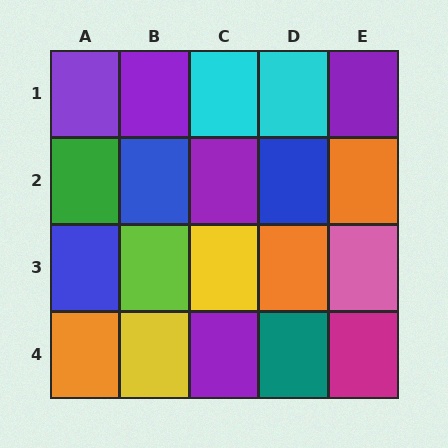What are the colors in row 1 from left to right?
Purple, purple, cyan, cyan, purple.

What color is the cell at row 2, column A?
Green.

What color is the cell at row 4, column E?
Magenta.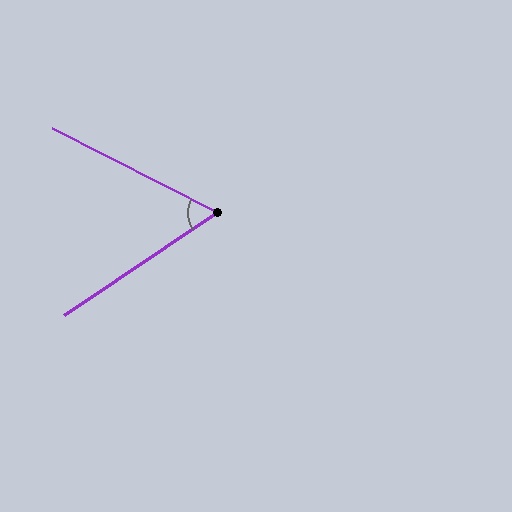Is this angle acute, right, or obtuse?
It is acute.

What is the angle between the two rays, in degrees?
Approximately 61 degrees.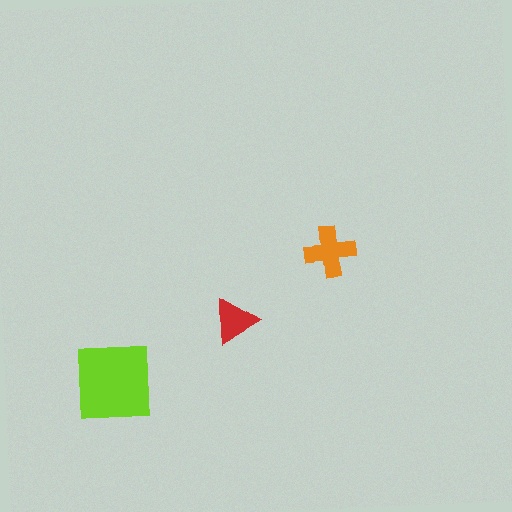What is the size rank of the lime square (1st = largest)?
1st.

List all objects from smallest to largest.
The red triangle, the orange cross, the lime square.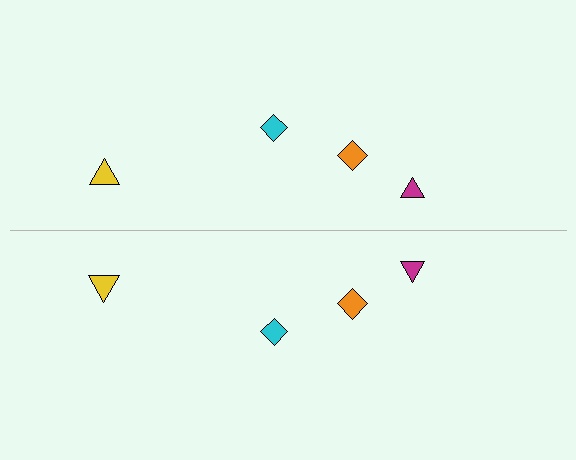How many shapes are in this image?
There are 8 shapes in this image.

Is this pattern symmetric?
Yes, this pattern has bilateral (reflection) symmetry.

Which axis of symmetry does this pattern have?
The pattern has a horizontal axis of symmetry running through the center of the image.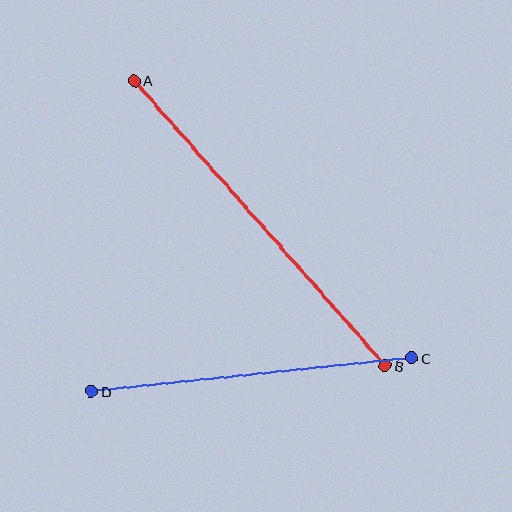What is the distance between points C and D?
The distance is approximately 322 pixels.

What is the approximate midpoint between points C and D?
The midpoint is at approximately (252, 375) pixels.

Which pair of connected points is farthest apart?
Points A and B are farthest apart.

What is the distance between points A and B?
The distance is approximately 380 pixels.